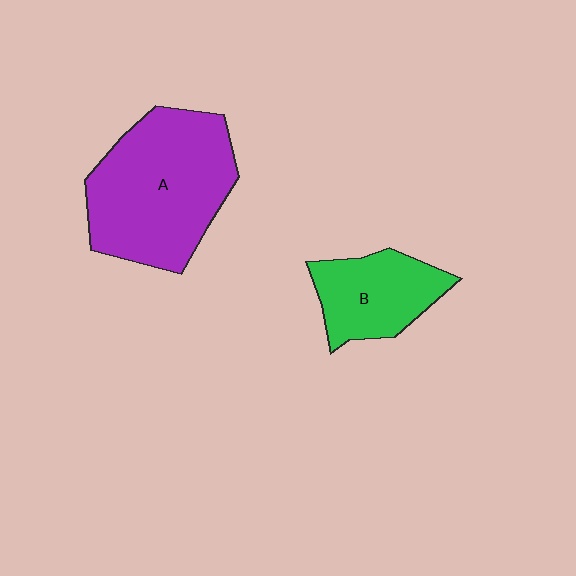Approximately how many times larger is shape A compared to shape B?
Approximately 1.9 times.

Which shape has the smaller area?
Shape B (green).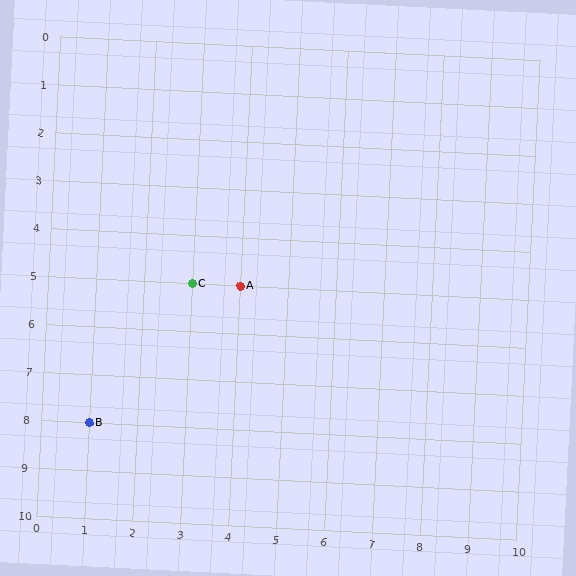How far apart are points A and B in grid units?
Points A and B are 3 columns and 3 rows apart (about 4.2 grid units diagonally).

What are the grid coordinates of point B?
Point B is at grid coordinates (1, 8).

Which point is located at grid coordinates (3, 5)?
Point C is at (3, 5).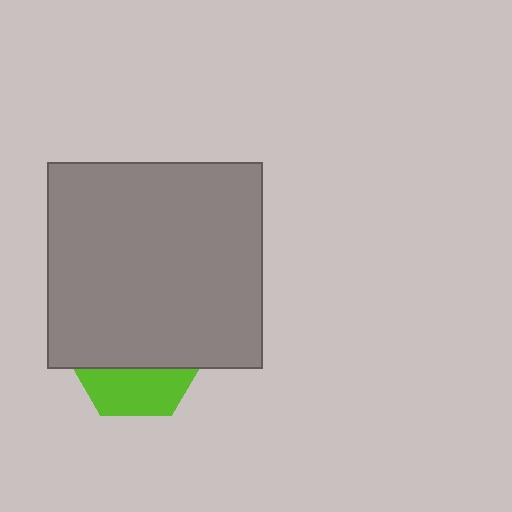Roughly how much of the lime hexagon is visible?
A small part of it is visible (roughly 34%).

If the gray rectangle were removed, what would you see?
You would see the complete lime hexagon.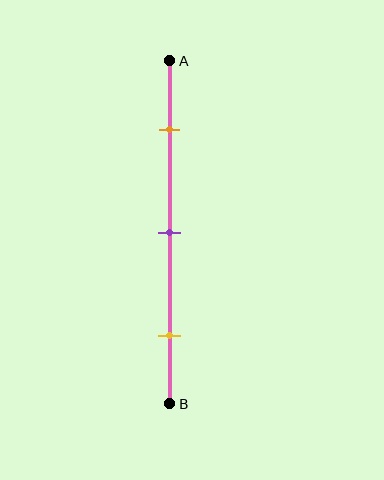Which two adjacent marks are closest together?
The orange and purple marks are the closest adjacent pair.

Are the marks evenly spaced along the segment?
Yes, the marks are approximately evenly spaced.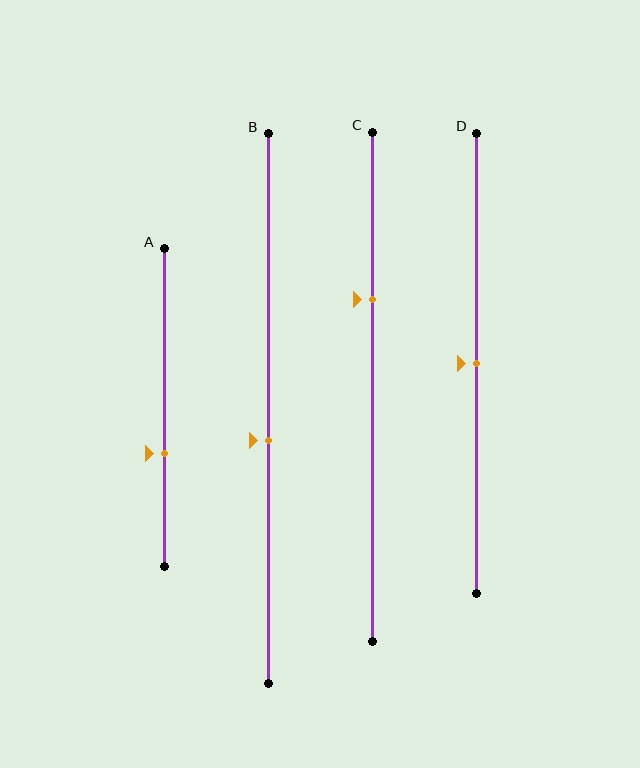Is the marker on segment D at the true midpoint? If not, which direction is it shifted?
Yes, the marker on segment D is at the true midpoint.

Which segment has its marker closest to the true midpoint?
Segment D has its marker closest to the true midpoint.